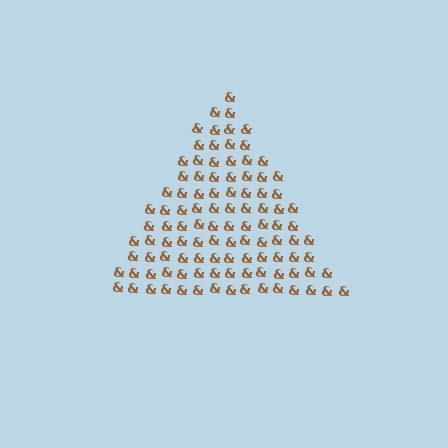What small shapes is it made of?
It is made of small ampersands.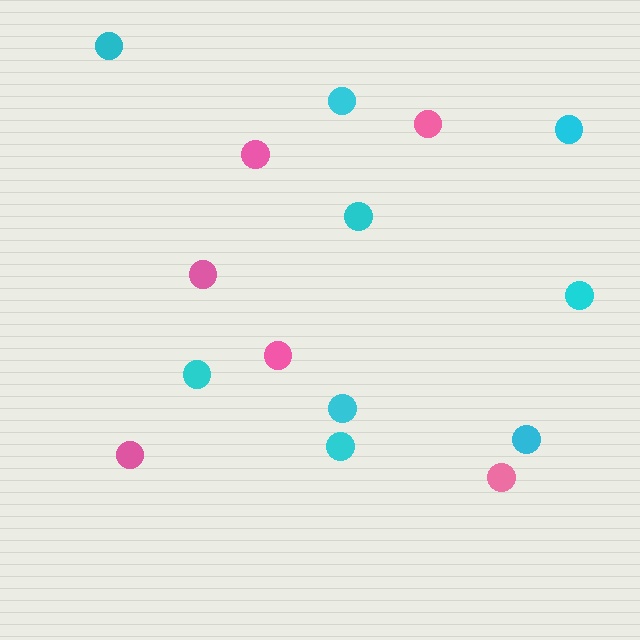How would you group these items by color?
There are 2 groups: one group of pink circles (6) and one group of cyan circles (9).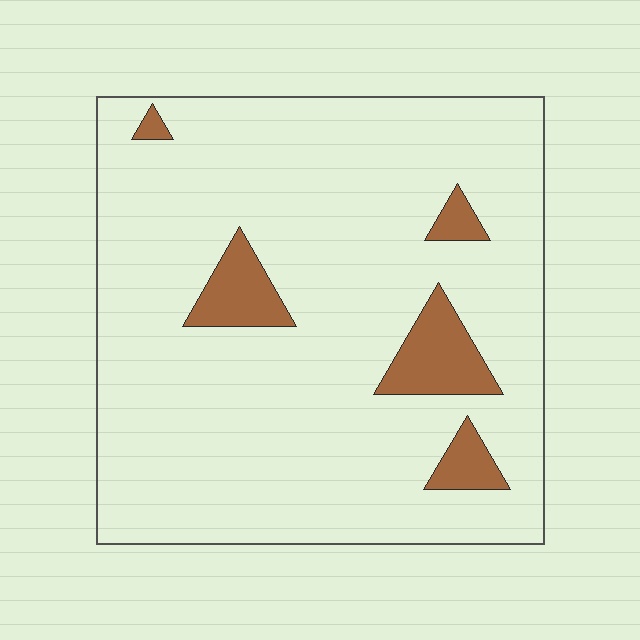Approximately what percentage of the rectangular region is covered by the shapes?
Approximately 10%.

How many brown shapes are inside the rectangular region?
5.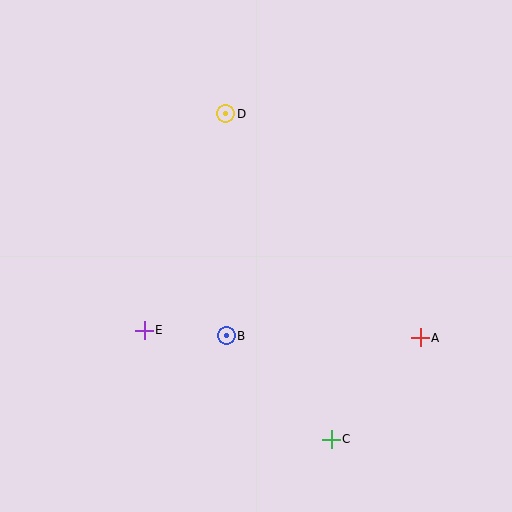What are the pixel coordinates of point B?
Point B is at (226, 336).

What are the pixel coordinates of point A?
Point A is at (420, 338).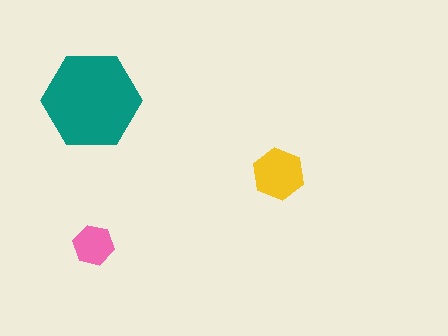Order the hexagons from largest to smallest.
the teal one, the yellow one, the pink one.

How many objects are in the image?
There are 3 objects in the image.